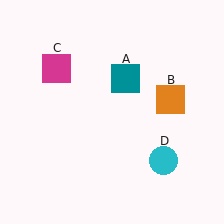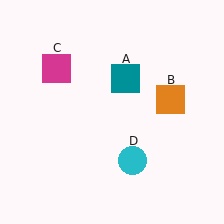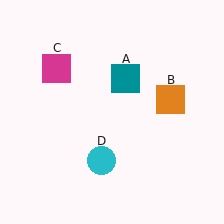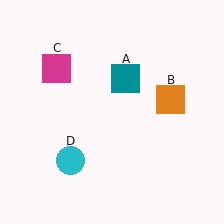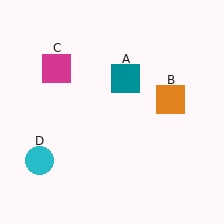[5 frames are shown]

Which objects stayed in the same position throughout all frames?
Teal square (object A) and orange square (object B) and magenta square (object C) remained stationary.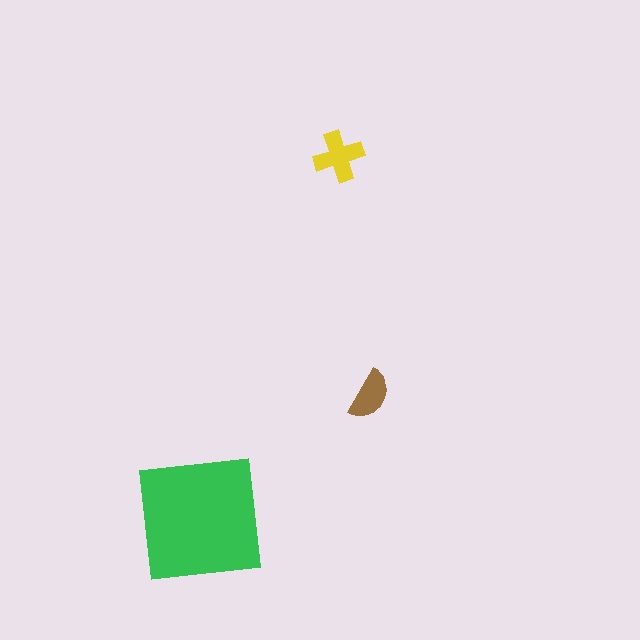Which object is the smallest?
The brown semicircle.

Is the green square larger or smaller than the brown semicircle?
Larger.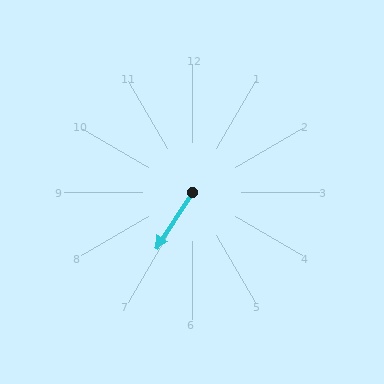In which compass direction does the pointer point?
Southwest.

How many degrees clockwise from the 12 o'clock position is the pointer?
Approximately 213 degrees.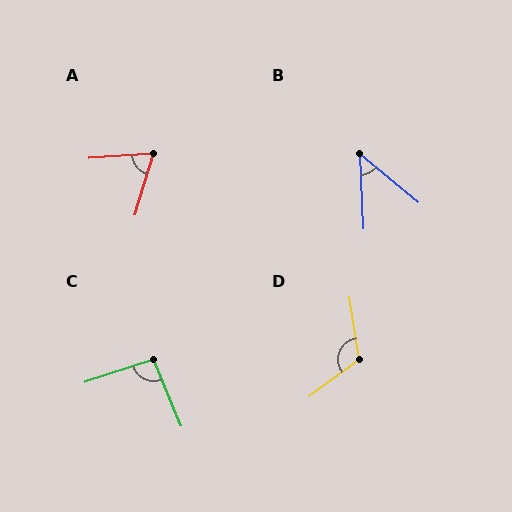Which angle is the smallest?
B, at approximately 47 degrees.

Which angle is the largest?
D, at approximately 118 degrees.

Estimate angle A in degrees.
Approximately 69 degrees.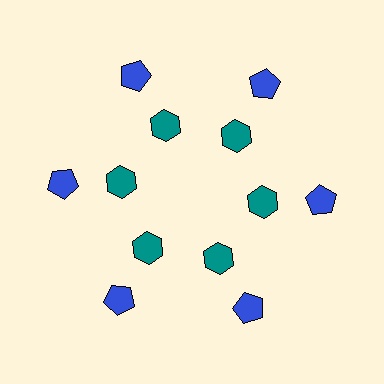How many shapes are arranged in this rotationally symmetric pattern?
There are 12 shapes, arranged in 6 groups of 2.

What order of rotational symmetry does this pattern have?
This pattern has 6-fold rotational symmetry.